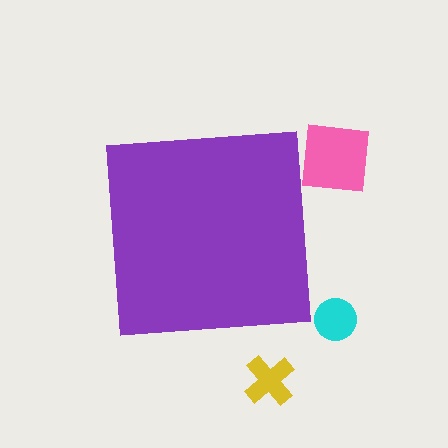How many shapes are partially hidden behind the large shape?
0 shapes are partially hidden.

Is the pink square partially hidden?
No, the pink square is fully visible.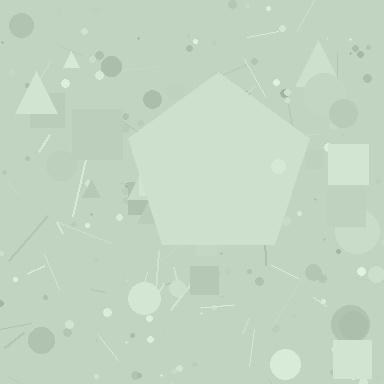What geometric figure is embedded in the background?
A pentagon is embedded in the background.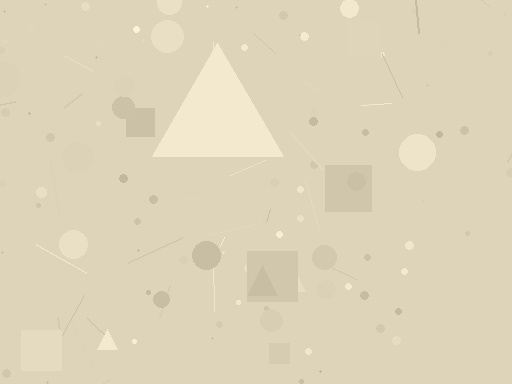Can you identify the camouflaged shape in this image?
The camouflaged shape is a triangle.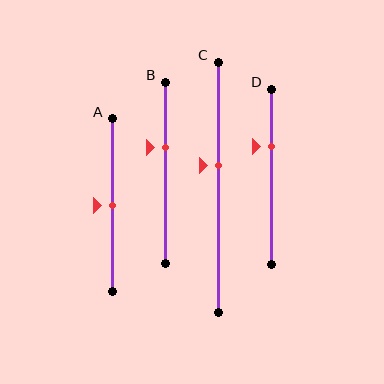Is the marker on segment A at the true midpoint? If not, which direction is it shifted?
Yes, the marker on segment A is at the true midpoint.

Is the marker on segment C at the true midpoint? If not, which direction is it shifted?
No, the marker on segment C is shifted upward by about 9% of the segment length.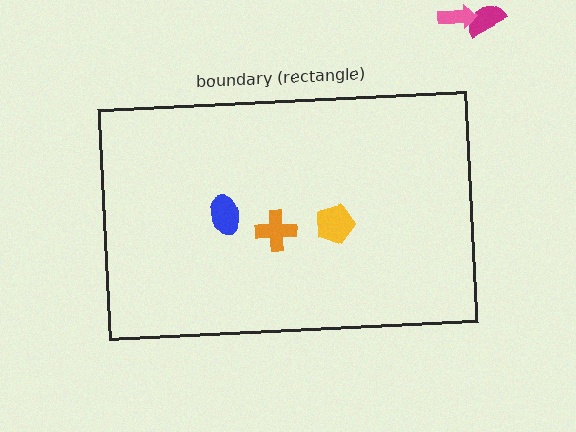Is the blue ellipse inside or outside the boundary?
Inside.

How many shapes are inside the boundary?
3 inside, 2 outside.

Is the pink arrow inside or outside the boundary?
Outside.